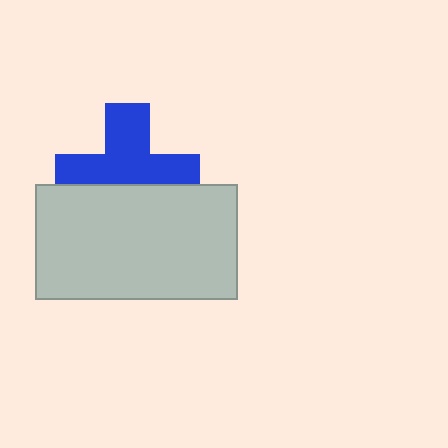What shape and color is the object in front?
The object in front is a light gray rectangle.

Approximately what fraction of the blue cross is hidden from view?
Roughly 39% of the blue cross is hidden behind the light gray rectangle.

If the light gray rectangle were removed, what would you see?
You would see the complete blue cross.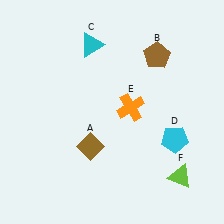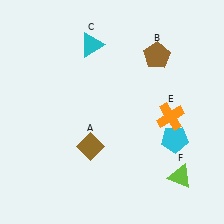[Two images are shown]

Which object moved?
The orange cross (E) moved right.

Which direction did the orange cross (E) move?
The orange cross (E) moved right.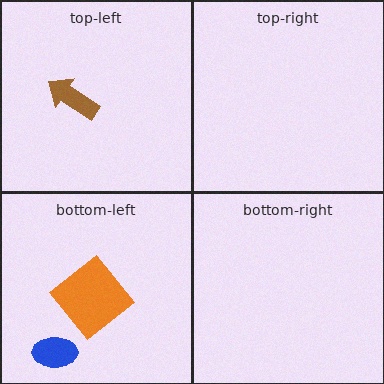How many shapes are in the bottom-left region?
2.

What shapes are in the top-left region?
The brown arrow.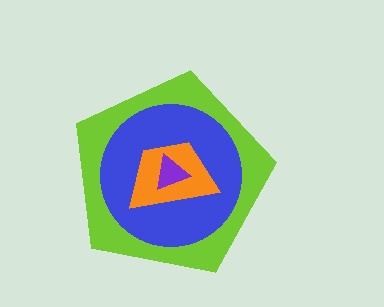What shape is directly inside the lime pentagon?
The blue circle.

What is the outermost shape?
The lime pentagon.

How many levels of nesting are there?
4.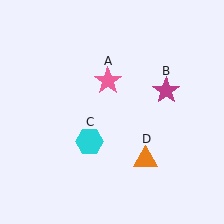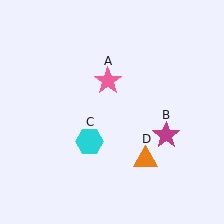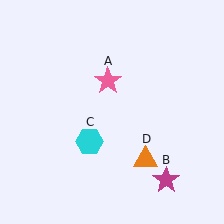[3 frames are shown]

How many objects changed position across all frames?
1 object changed position: magenta star (object B).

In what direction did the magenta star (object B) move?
The magenta star (object B) moved down.